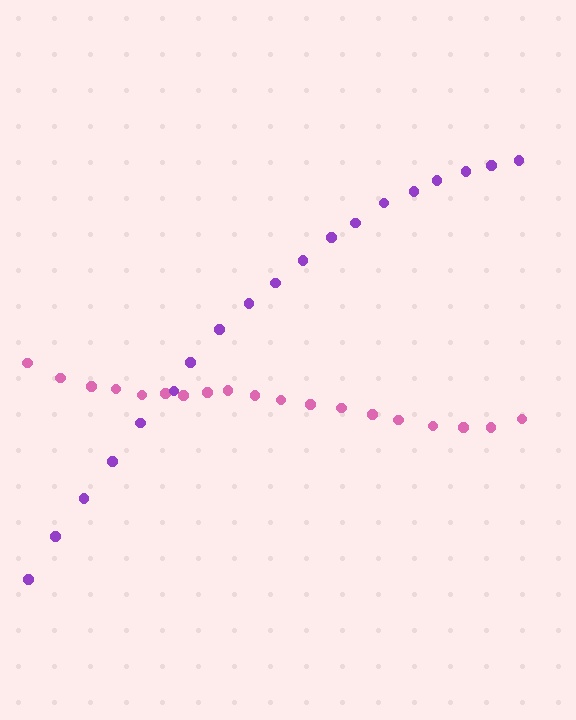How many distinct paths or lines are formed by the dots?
There are 2 distinct paths.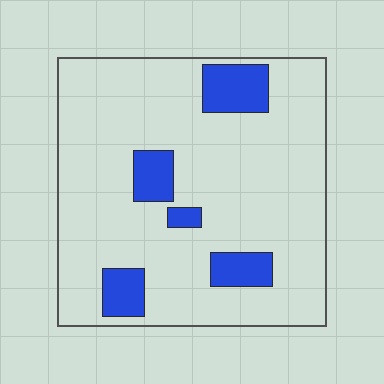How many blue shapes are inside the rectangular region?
5.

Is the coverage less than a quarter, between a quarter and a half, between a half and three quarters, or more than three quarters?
Less than a quarter.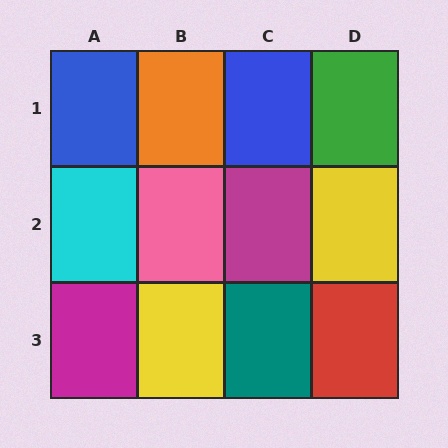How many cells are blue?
2 cells are blue.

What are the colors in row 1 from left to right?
Blue, orange, blue, green.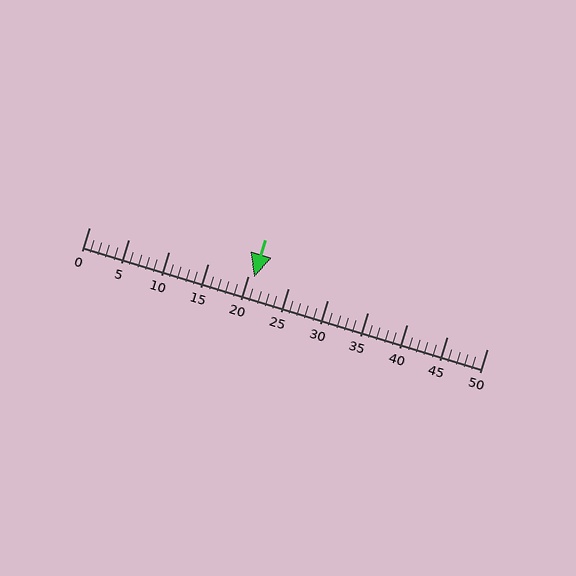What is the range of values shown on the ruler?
The ruler shows values from 0 to 50.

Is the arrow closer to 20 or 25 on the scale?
The arrow is closer to 20.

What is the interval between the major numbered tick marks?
The major tick marks are spaced 5 units apart.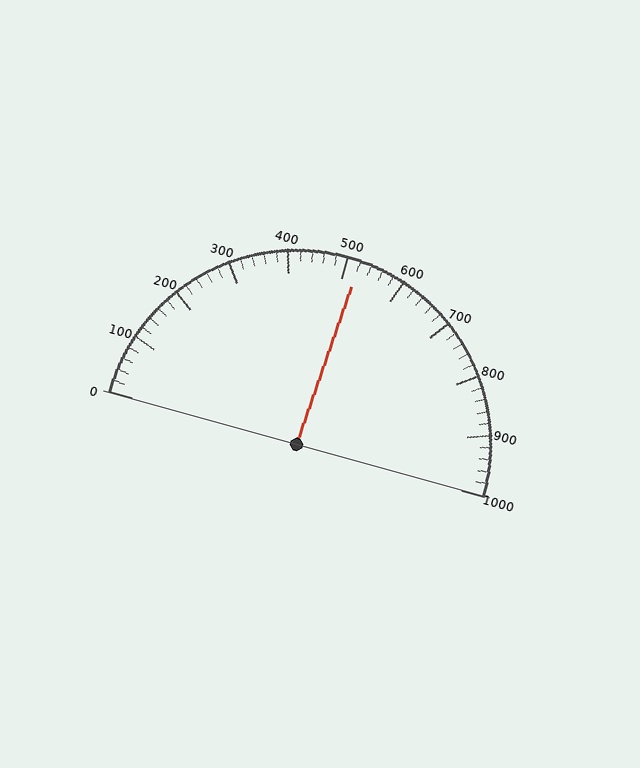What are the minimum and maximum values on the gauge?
The gauge ranges from 0 to 1000.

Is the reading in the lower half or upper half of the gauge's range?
The reading is in the upper half of the range (0 to 1000).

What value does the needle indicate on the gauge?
The needle indicates approximately 520.